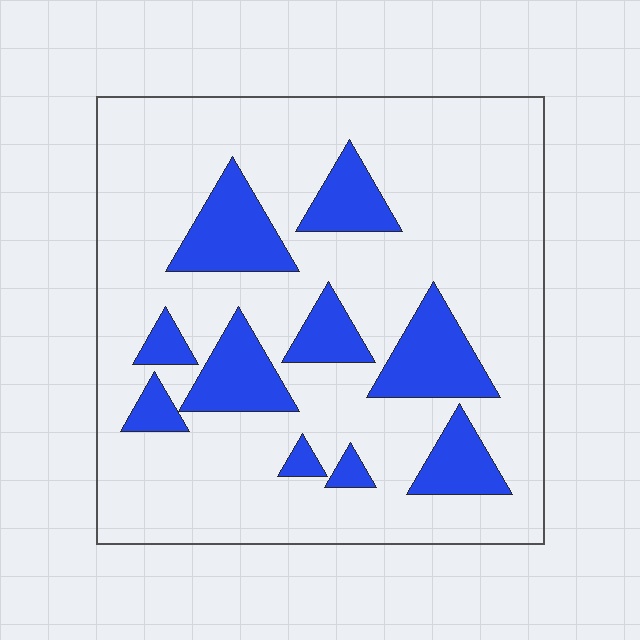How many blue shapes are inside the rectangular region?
10.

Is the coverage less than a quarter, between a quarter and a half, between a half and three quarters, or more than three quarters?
Less than a quarter.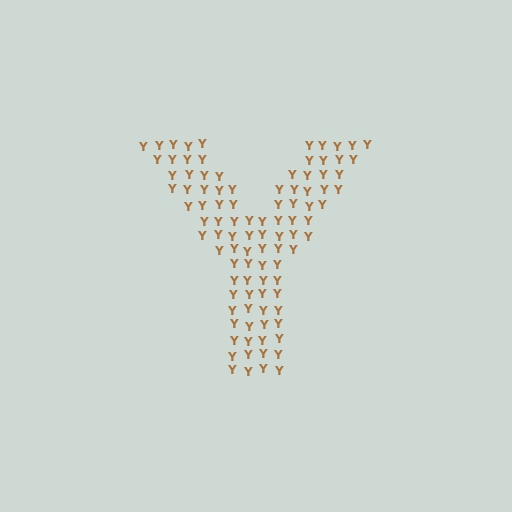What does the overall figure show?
The overall figure shows the letter Y.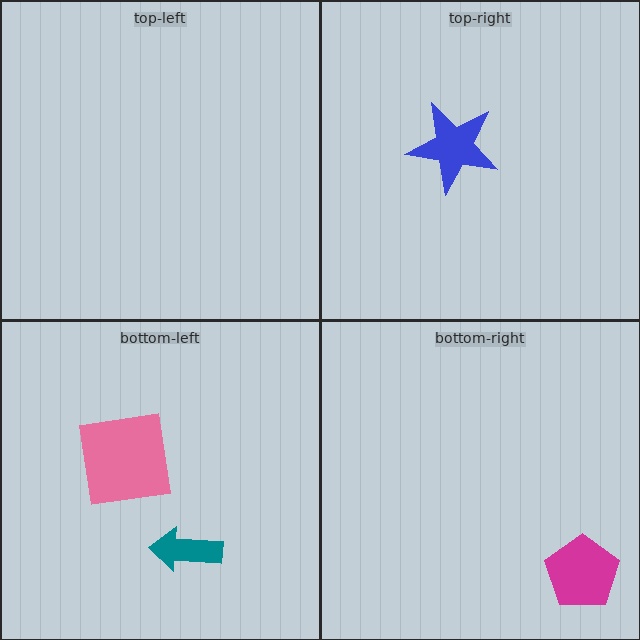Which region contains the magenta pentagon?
The bottom-right region.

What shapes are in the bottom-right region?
The magenta pentagon.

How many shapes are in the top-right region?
1.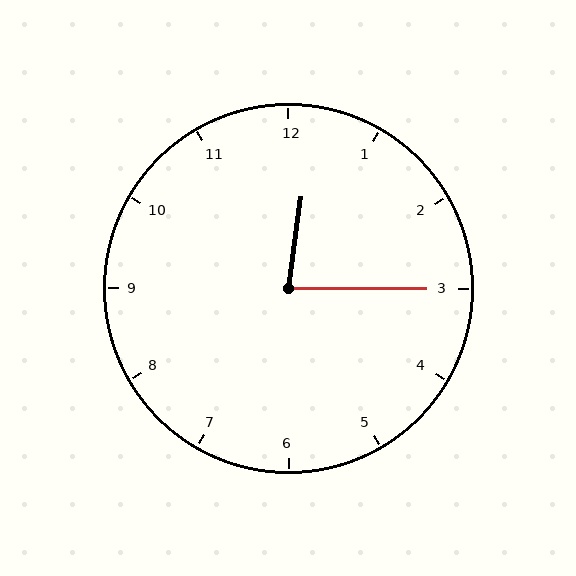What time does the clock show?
12:15.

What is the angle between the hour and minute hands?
Approximately 82 degrees.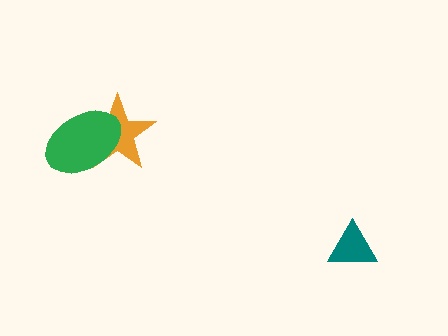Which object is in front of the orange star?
The green ellipse is in front of the orange star.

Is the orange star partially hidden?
Yes, it is partially covered by another shape.